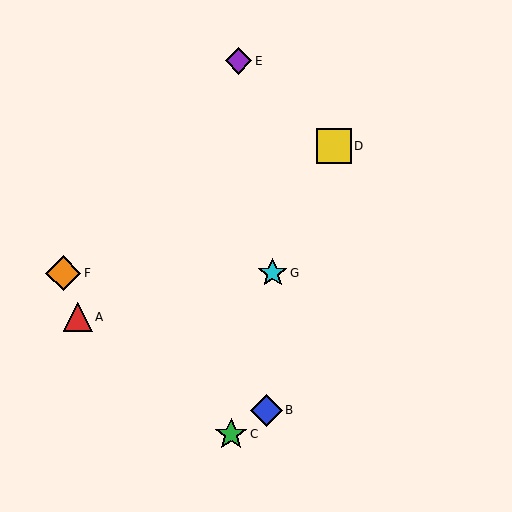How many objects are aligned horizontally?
2 objects (F, G) are aligned horizontally.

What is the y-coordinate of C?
Object C is at y≈434.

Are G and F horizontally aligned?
Yes, both are at y≈273.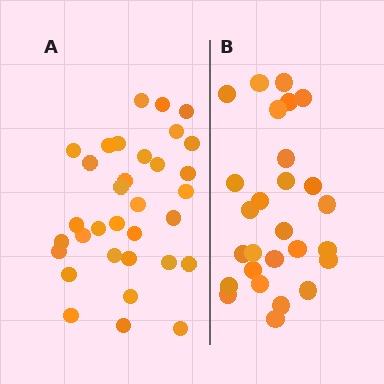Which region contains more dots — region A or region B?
Region A (the left region) has more dots.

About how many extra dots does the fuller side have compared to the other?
Region A has about 6 more dots than region B.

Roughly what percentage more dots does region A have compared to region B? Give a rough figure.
About 20% more.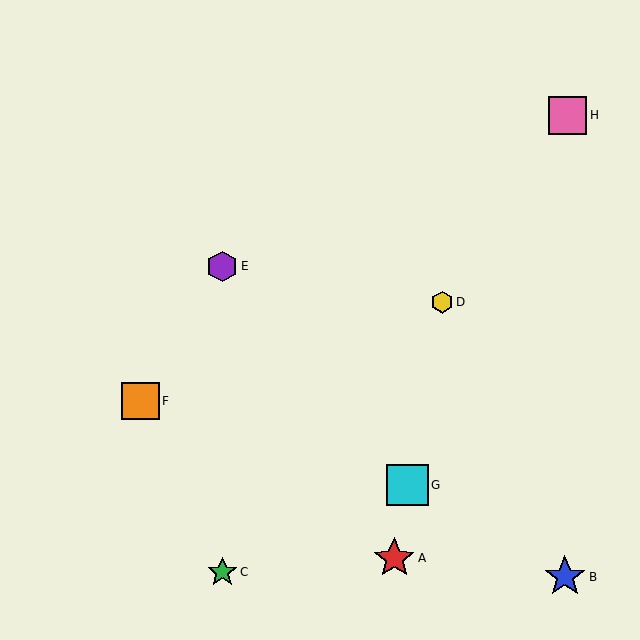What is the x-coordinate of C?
Object C is at x≈222.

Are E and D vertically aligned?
No, E is at x≈222 and D is at x≈442.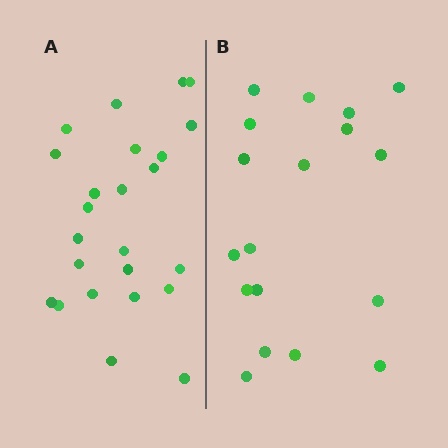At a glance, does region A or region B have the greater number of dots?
Region A (the left region) has more dots.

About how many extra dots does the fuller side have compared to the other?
Region A has about 6 more dots than region B.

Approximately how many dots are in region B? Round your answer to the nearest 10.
About 20 dots. (The exact count is 18, which rounds to 20.)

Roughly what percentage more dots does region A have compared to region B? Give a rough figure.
About 35% more.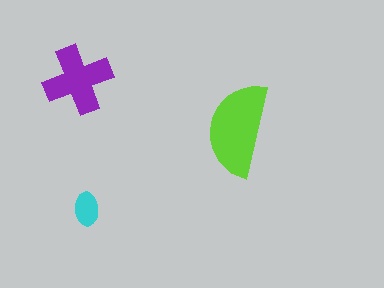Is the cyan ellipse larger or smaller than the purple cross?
Smaller.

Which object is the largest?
The lime semicircle.